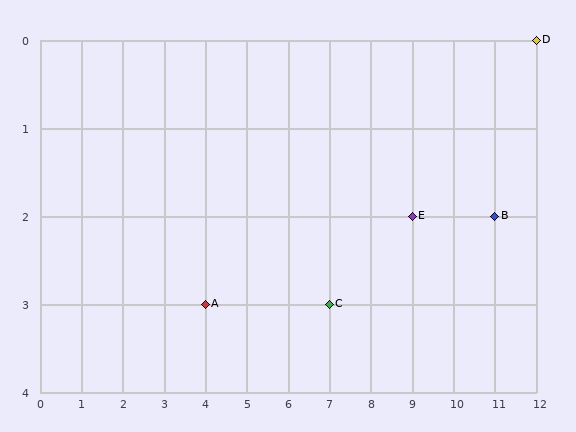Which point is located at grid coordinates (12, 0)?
Point D is at (12, 0).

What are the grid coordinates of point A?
Point A is at grid coordinates (4, 3).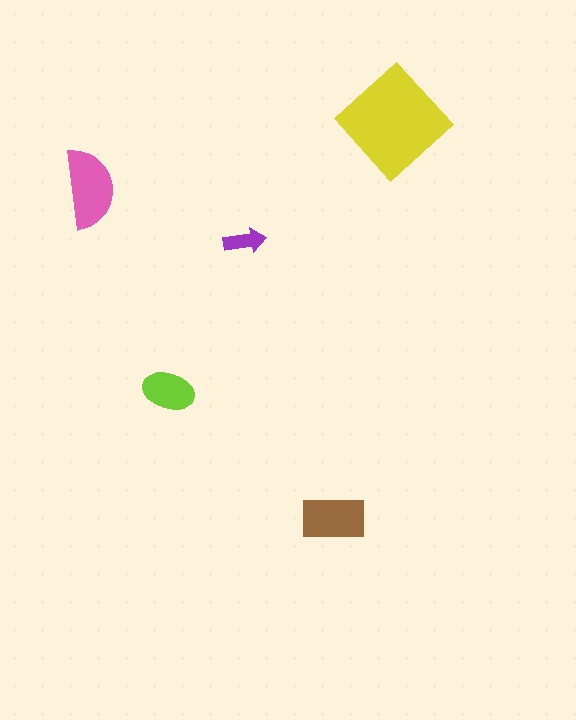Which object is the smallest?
The purple arrow.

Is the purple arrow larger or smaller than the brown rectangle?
Smaller.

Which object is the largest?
The yellow diamond.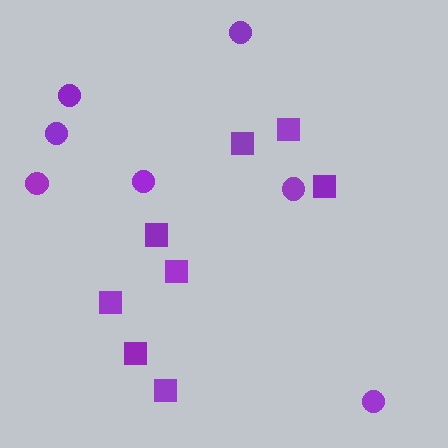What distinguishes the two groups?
There are 2 groups: one group of squares (8) and one group of circles (7).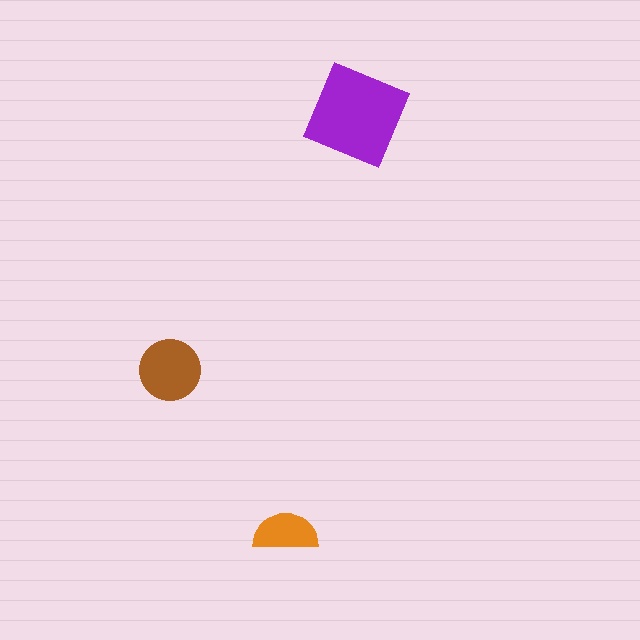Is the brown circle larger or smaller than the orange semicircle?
Larger.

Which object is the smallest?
The orange semicircle.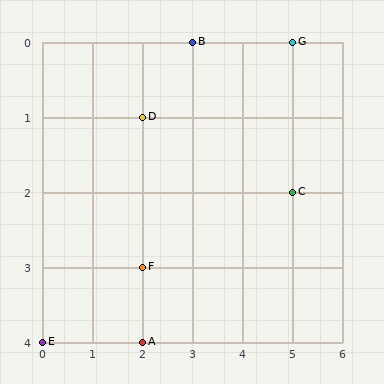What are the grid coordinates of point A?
Point A is at grid coordinates (2, 4).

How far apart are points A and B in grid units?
Points A and B are 1 column and 4 rows apart (about 4.1 grid units diagonally).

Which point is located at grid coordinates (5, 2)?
Point C is at (5, 2).